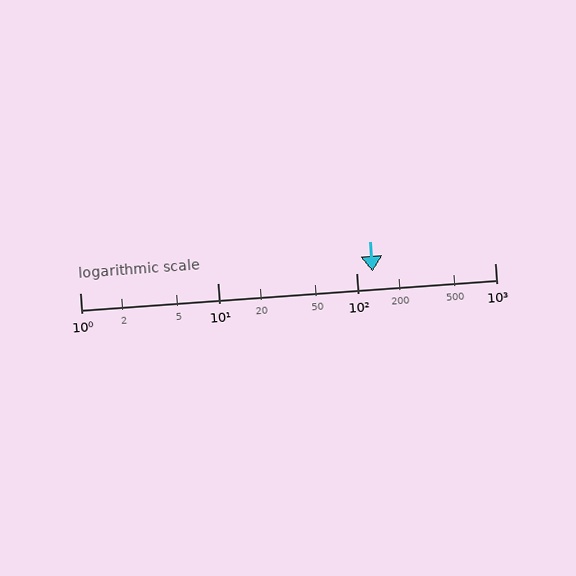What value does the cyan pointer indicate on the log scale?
The pointer indicates approximately 130.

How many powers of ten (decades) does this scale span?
The scale spans 3 decades, from 1 to 1000.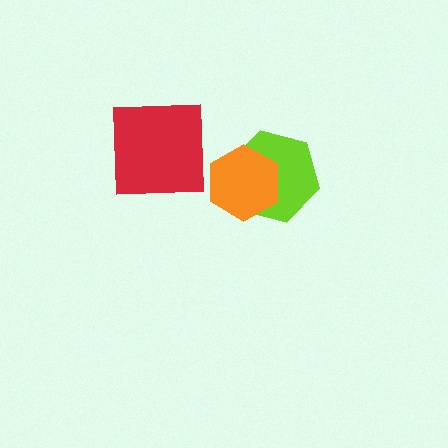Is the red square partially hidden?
No, no other shape covers it.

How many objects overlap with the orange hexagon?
1 object overlaps with the orange hexagon.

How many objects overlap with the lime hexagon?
1 object overlaps with the lime hexagon.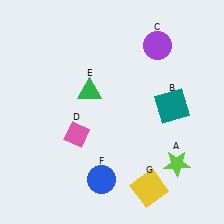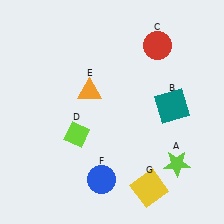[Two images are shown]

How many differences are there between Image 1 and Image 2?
There are 3 differences between the two images.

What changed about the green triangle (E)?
In Image 1, E is green. In Image 2, it changed to orange.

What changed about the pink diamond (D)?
In Image 1, D is pink. In Image 2, it changed to lime.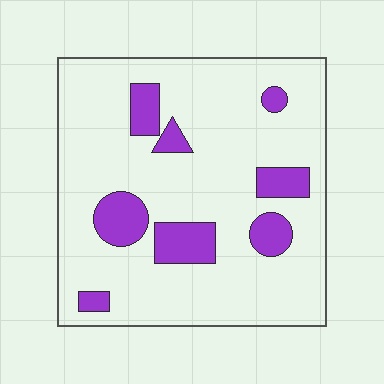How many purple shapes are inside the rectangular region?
8.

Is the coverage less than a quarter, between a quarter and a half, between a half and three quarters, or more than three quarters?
Less than a quarter.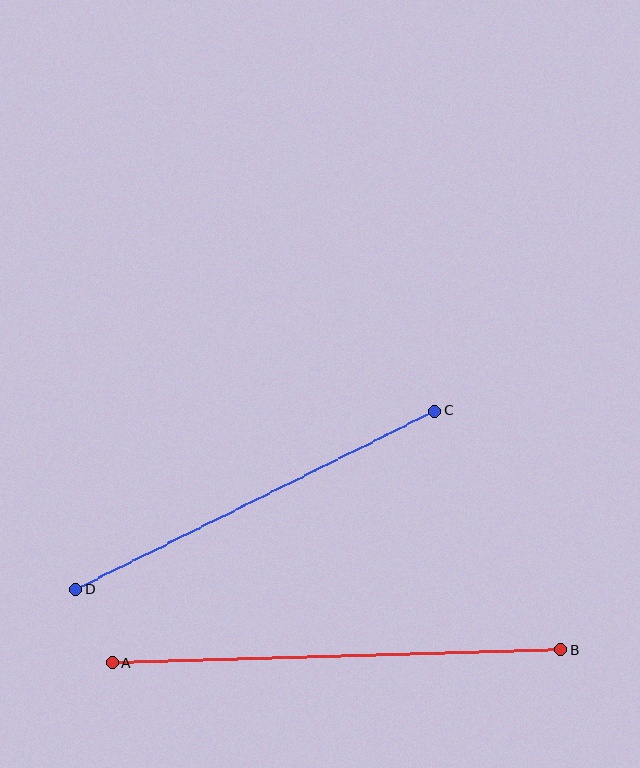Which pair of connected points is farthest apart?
Points A and B are farthest apart.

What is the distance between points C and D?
The distance is approximately 401 pixels.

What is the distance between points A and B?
The distance is approximately 448 pixels.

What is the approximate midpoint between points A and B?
The midpoint is at approximately (336, 656) pixels.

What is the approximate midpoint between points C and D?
The midpoint is at approximately (255, 500) pixels.